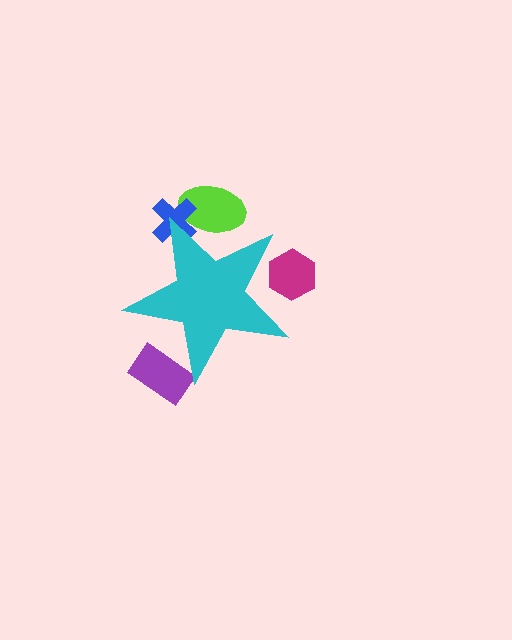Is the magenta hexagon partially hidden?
Yes, the magenta hexagon is partially hidden behind the cyan star.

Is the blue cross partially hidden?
Yes, the blue cross is partially hidden behind the cyan star.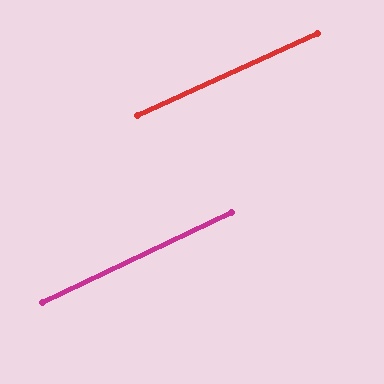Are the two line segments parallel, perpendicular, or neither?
Parallel — their directions differ by only 0.9°.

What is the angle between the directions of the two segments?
Approximately 1 degree.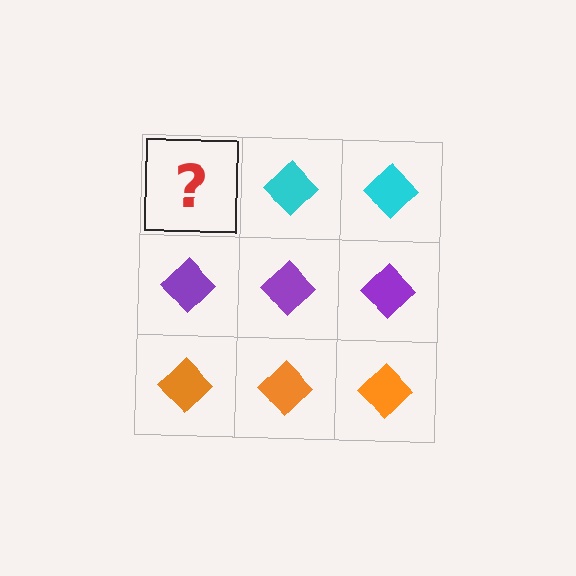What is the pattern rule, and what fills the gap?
The rule is that each row has a consistent color. The gap should be filled with a cyan diamond.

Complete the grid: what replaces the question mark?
The question mark should be replaced with a cyan diamond.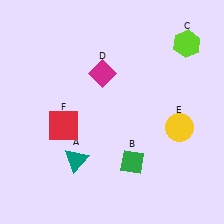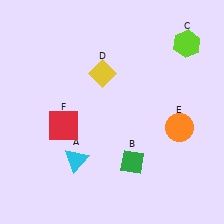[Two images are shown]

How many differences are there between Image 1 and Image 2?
There are 3 differences between the two images.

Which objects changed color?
A changed from teal to cyan. D changed from magenta to yellow. E changed from yellow to orange.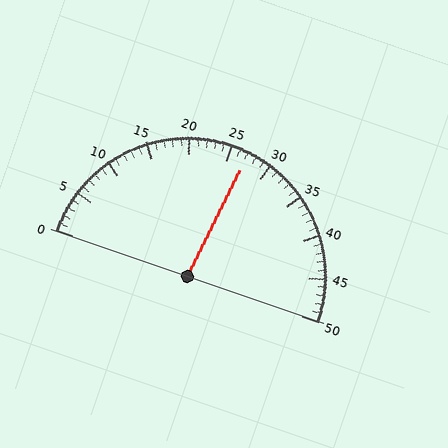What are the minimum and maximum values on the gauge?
The gauge ranges from 0 to 50.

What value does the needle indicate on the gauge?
The needle indicates approximately 27.